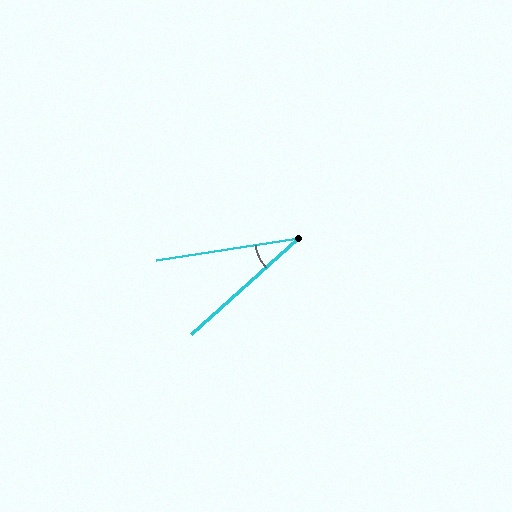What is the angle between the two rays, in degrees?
Approximately 33 degrees.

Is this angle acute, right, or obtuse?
It is acute.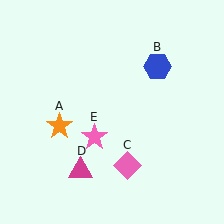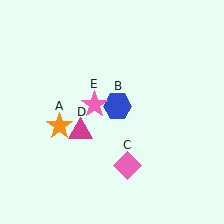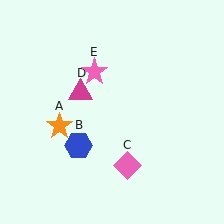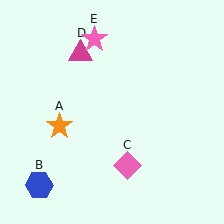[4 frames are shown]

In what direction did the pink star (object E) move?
The pink star (object E) moved up.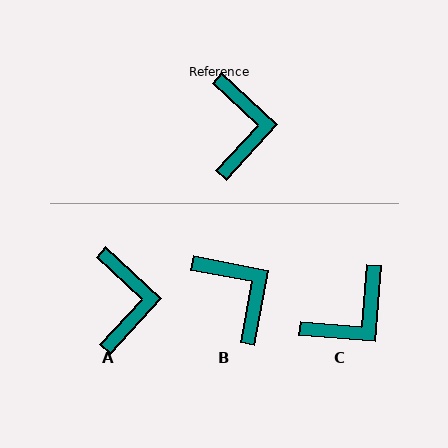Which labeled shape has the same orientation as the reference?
A.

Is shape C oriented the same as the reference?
No, it is off by about 52 degrees.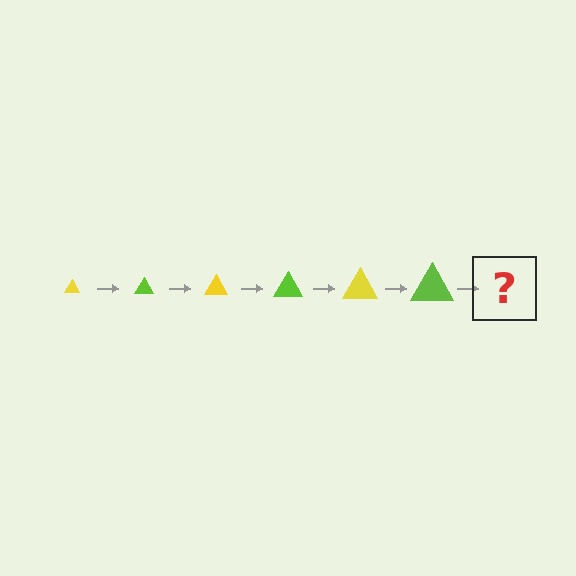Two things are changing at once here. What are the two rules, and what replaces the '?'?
The two rules are that the triangle grows larger each step and the color cycles through yellow and lime. The '?' should be a yellow triangle, larger than the previous one.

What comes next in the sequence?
The next element should be a yellow triangle, larger than the previous one.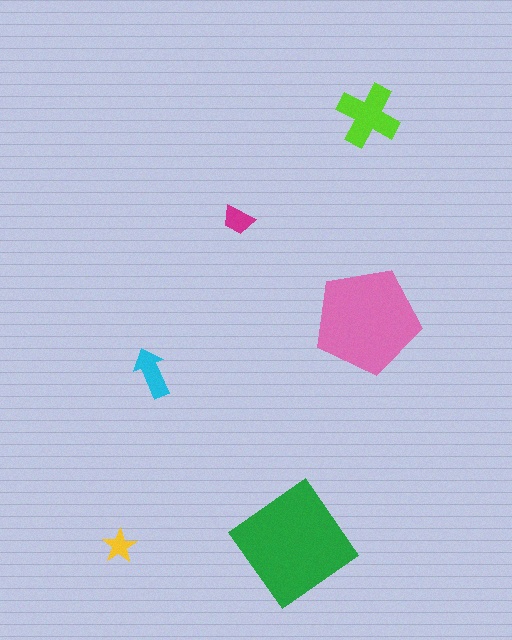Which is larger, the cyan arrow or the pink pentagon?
The pink pentagon.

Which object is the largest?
The green diamond.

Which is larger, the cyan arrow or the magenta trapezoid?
The cyan arrow.